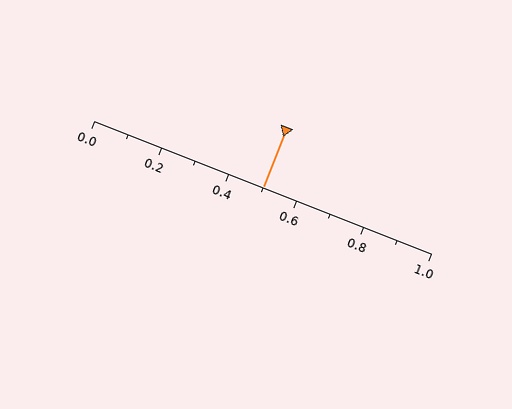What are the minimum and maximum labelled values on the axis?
The axis runs from 0.0 to 1.0.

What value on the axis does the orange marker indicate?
The marker indicates approximately 0.5.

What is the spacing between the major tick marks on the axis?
The major ticks are spaced 0.2 apart.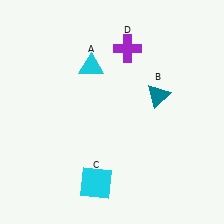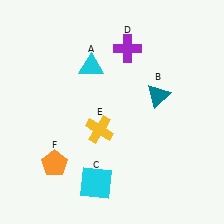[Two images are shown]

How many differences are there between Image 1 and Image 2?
There are 2 differences between the two images.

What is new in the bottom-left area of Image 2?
An orange pentagon (F) was added in the bottom-left area of Image 2.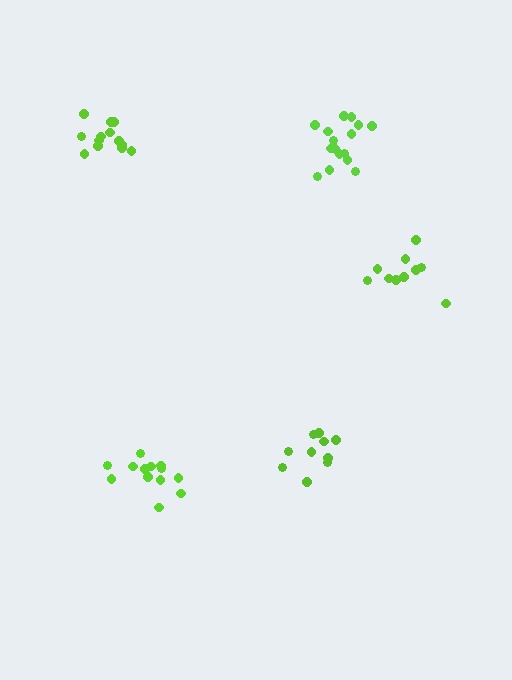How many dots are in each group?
Group 1: 16 dots, Group 2: 13 dots, Group 3: 13 dots, Group 4: 11 dots, Group 5: 11 dots (64 total).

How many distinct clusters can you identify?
There are 5 distinct clusters.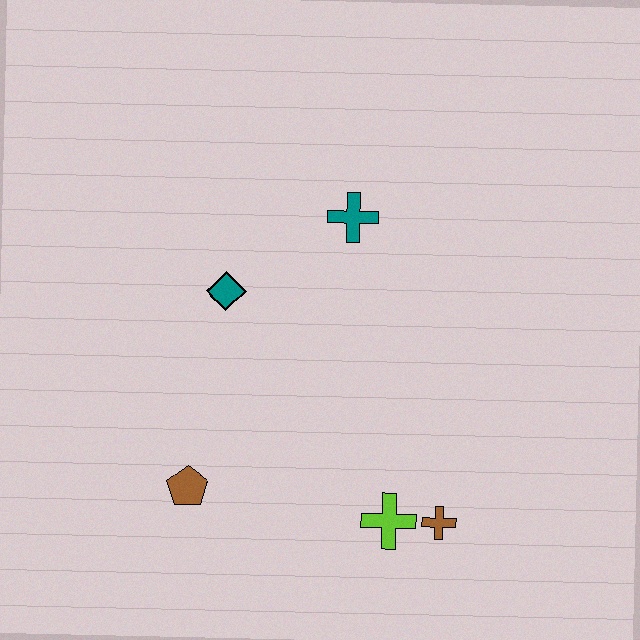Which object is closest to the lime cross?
The brown cross is closest to the lime cross.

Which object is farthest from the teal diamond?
The brown cross is farthest from the teal diamond.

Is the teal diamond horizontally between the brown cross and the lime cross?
No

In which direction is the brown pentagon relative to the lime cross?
The brown pentagon is to the left of the lime cross.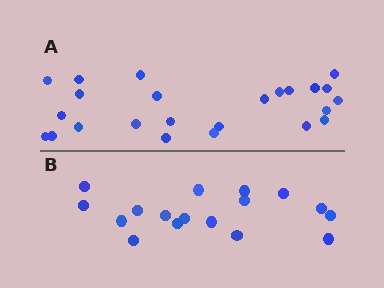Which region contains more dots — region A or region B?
Region A (the top region) has more dots.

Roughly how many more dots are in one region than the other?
Region A has roughly 8 or so more dots than region B.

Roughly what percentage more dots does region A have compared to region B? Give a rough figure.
About 40% more.